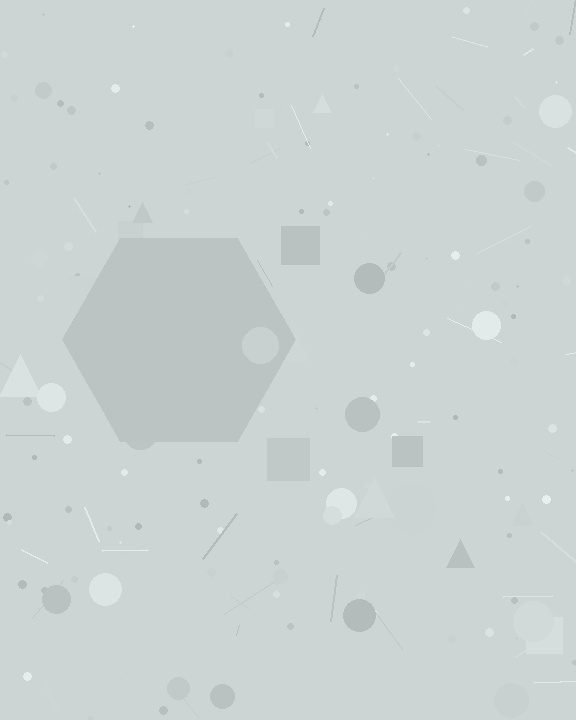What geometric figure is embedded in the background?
A hexagon is embedded in the background.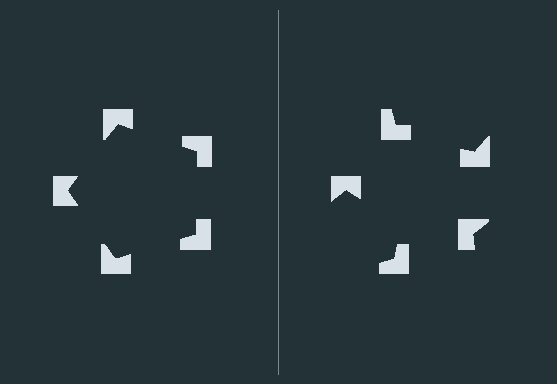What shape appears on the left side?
An illusory pentagon.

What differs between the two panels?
The notched squares are positioned identically on both sides; only the wedge orientations differ. On the left they align to a pentagon; on the right they are misaligned.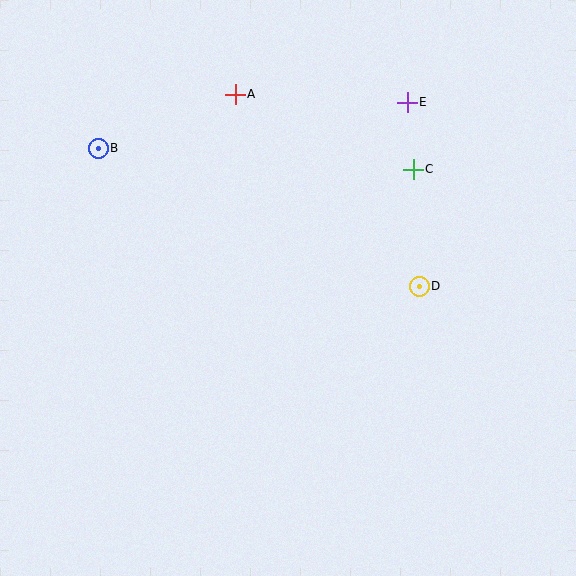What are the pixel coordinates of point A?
Point A is at (235, 94).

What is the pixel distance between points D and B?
The distance between D and B is 349 pixels.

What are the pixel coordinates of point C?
Point C is at (413, 169).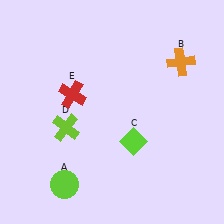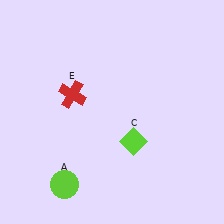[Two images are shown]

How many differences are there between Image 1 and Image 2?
There are 2 differences between the two images.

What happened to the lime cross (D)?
The lime cross (D) was removed in Image 2. It was in the bottom-left area of Image 1.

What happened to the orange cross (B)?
The orange cross (B) was removed in Image 2. It was in the top-right area of Image 1.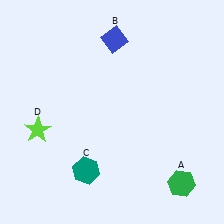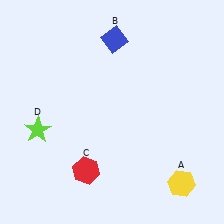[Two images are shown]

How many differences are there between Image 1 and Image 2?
There are 2 differences between the two images.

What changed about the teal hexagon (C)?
In Image 1, C is teal. In Image 2, it changed to red.